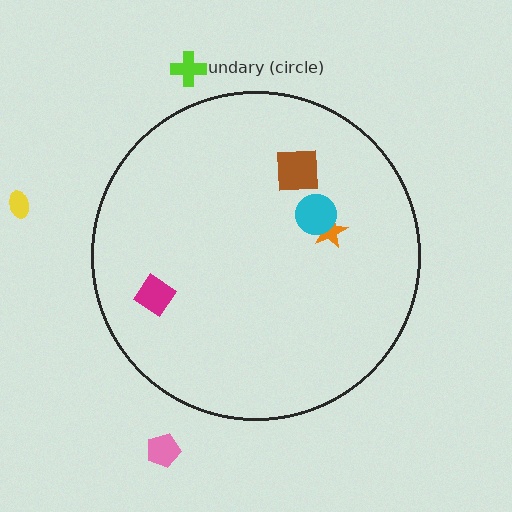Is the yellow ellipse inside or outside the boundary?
Outside.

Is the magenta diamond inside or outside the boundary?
Inside.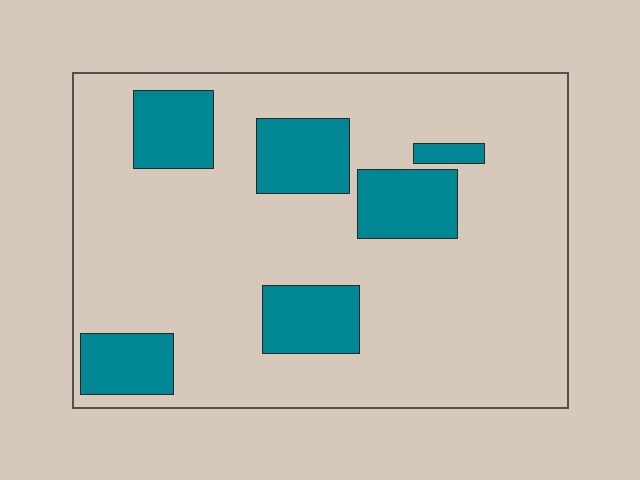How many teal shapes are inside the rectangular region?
6.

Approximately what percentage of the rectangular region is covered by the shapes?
Approximately 20%.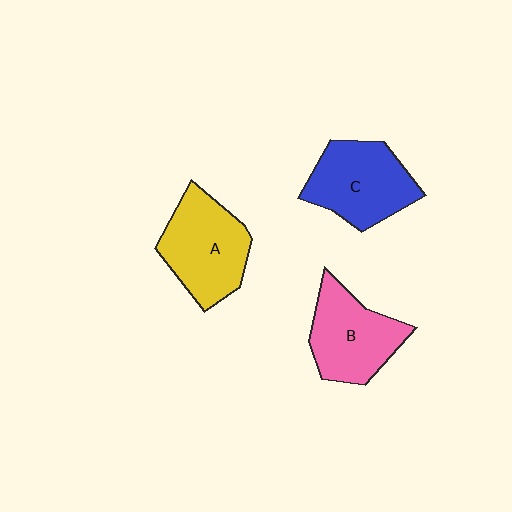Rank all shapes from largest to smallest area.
From largest to smallest: A (yellow), C (blue), B (pink).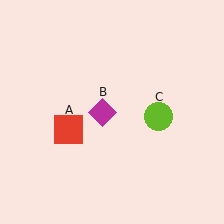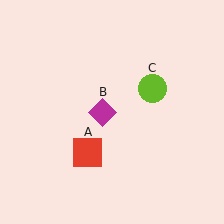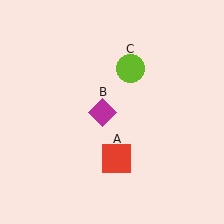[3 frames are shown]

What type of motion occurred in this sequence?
The red square (object A), lime circle (object C) rotated counterclockwise around the center of the scene.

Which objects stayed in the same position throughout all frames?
Magenta diamond (object B) remained stationary.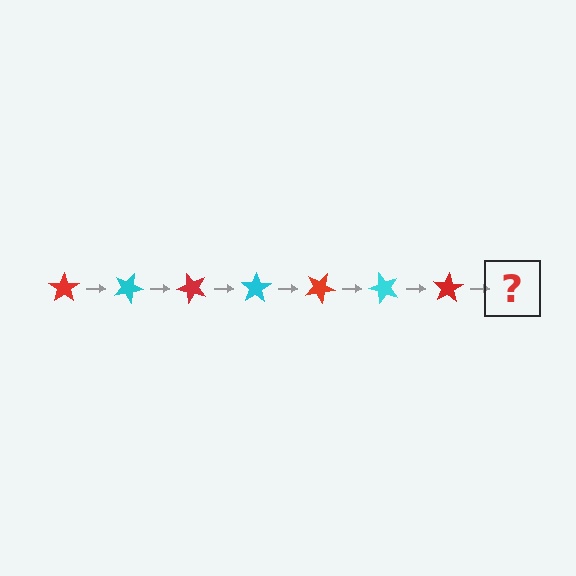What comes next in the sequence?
The next element should be a cyan star, rotated 175 degrees from the start.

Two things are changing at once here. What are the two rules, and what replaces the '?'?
The two rules are that it rotates 25 degrees each step and the color cycles through red and cyan. The '?' should be a cyan star, rotated 175 degrees from the start.